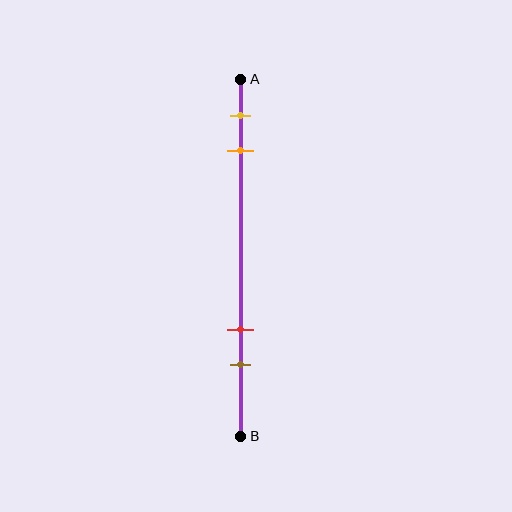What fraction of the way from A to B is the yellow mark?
The yellow mark is approximately 10% (0.1) of the way from A to B.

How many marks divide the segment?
There are 4 marks dividing the segment.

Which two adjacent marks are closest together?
The yellow and orange marks are the closest adjacent pair.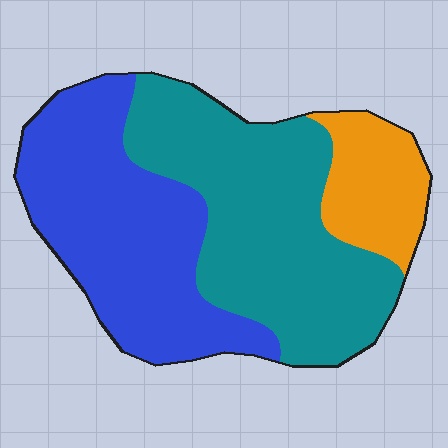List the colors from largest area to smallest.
From largest to smallest: teal, blue, orange.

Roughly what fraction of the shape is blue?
Blue takes up between a third and a half of the shape.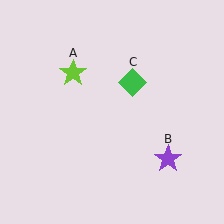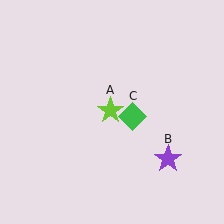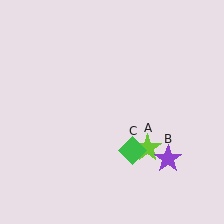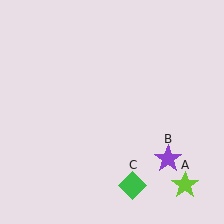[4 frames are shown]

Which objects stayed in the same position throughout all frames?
Purple star (object B) remained stationary.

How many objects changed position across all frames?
2 objects changed position: lime star (object A), green diamond (object C).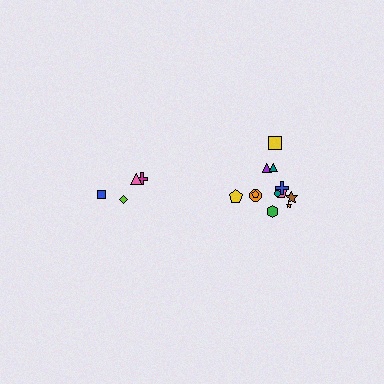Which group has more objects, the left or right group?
The right group.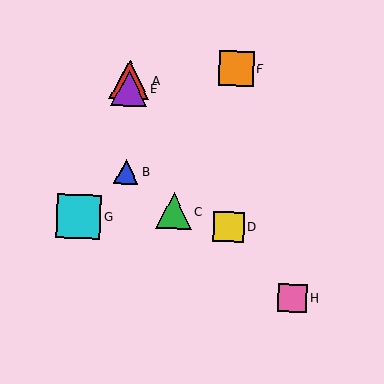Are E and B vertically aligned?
Yes, both are at x≈129.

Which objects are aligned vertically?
Objects A, B, E are aligned vertically.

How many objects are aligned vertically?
3 objects (A, B, E) are aligned vertically.